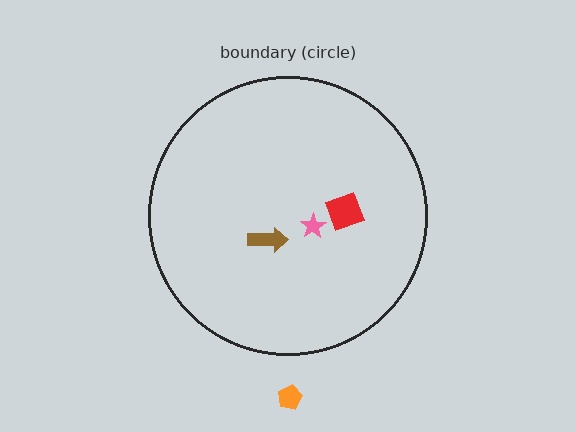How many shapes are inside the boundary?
3 inside, 1 outside.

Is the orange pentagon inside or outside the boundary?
Outside.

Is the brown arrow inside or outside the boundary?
Inside.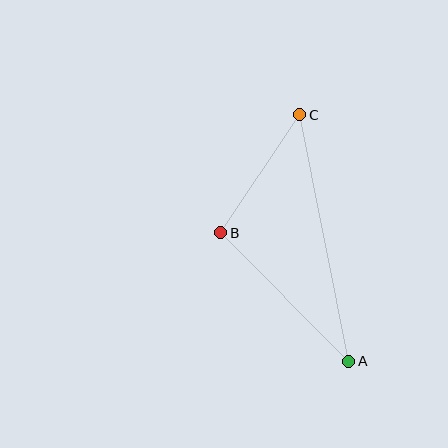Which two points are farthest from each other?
Points A and C are farthest from each other.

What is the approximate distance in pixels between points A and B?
The distance between A and B is approximately 181 pixels.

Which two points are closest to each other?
Points B and C are closest to each other.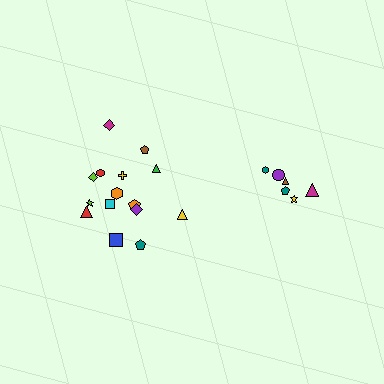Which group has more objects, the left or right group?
The left group.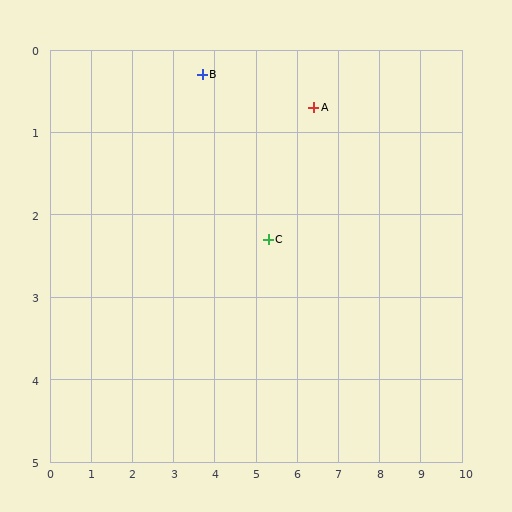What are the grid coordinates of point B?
Point B is at approximately (3.7, 0.3).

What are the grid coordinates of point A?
Point A is at approximately (6.4, 0.7).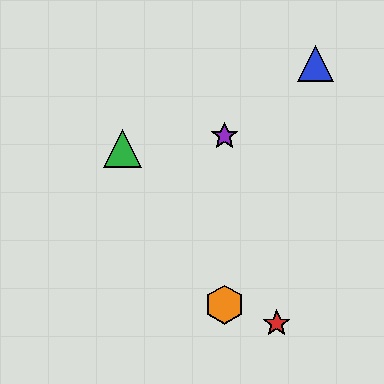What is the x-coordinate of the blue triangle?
The blue triangle is at x≈315.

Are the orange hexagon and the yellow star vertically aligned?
Yes, both are at x≈225.